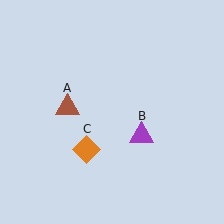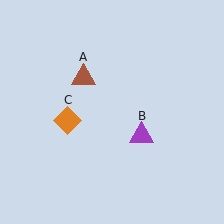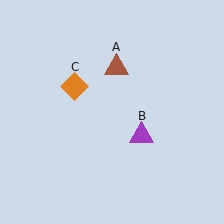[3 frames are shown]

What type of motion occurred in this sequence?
The brown triangle (object A), orange diamond (object C) rotated clockwise around the center of the scene.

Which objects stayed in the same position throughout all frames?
Purple triangle (object B) remained stationary.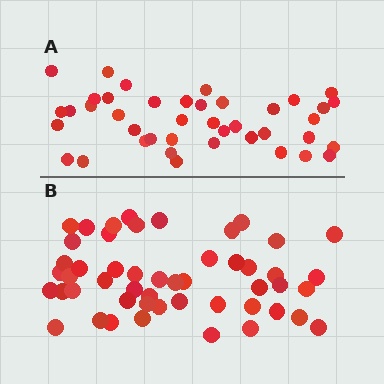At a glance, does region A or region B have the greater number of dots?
Region B (the bottom region) has more dots.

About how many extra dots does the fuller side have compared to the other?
Region B has roughly 8 or so more dots than region A.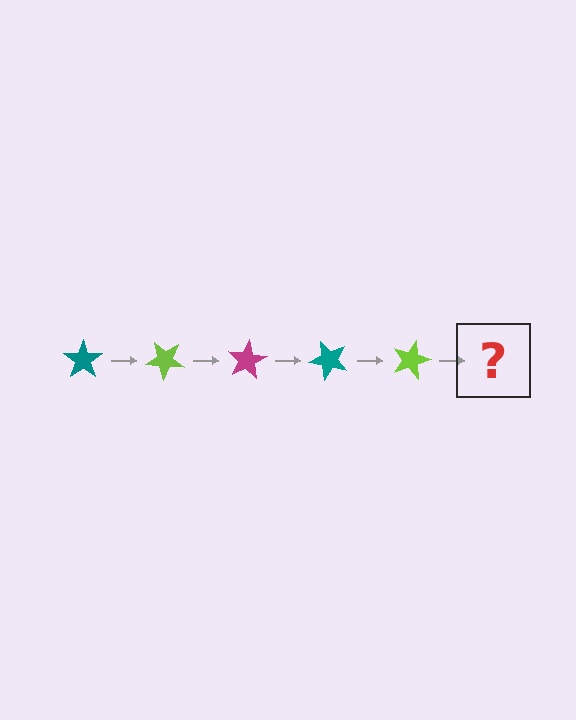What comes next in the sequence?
The next element should be a magenta star, rotated 200 degrees from the start.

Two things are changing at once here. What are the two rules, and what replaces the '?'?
The two rules are that it rotates 40 degrees each step and the color cycles through teal, lime, and magenta. The '?' should be a magenta star, rotated 200 degrees from the start.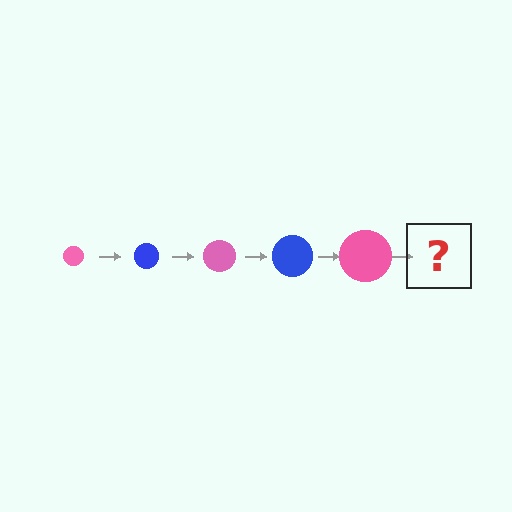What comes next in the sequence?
The next element should be a blue circle, larger than the previous one.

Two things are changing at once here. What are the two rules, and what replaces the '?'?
The two rules are that the circle grows larger each step and the color cycles through pink and blue. The '?' should be a blue circle, larger than the previous one.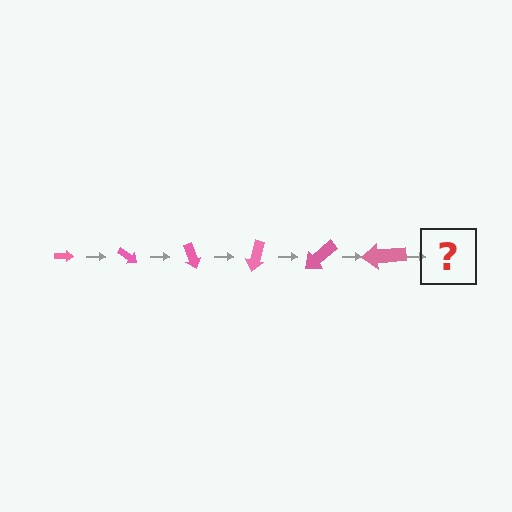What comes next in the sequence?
The next element should be an arrow, larger than the previous one and rotated 210 degrees from the start.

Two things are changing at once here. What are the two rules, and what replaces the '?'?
The two rules are that the arrow grows larger each step and it rotates 35 degrees each step. The '?' should be an arrow, larger than the previous one and rotated 210 degrees from the start.